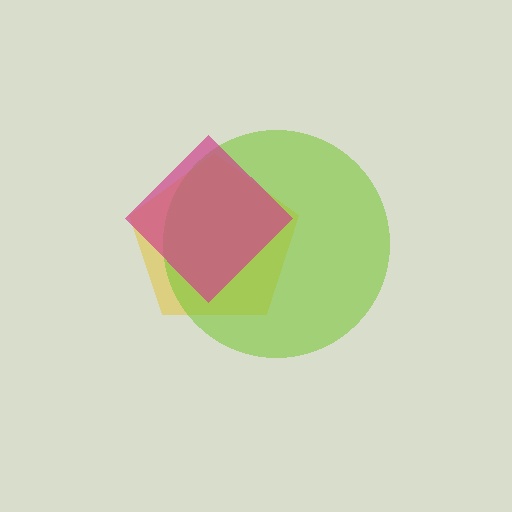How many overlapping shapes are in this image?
There are 3 overlapping shapes in the image.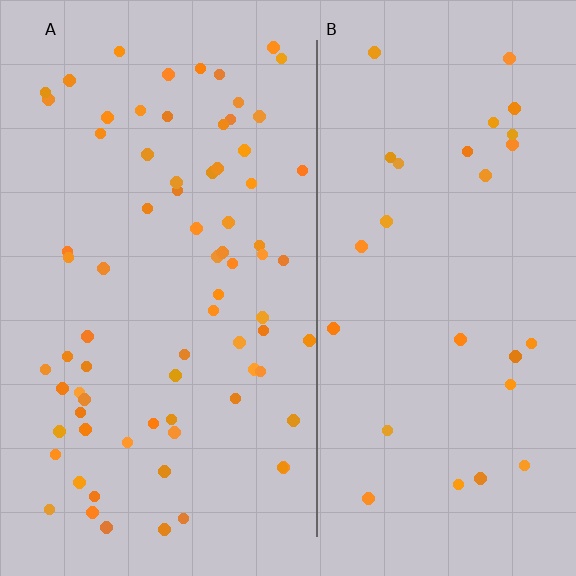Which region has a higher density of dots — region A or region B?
A (the left).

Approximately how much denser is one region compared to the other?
Approximately 2.7× — region A over region B.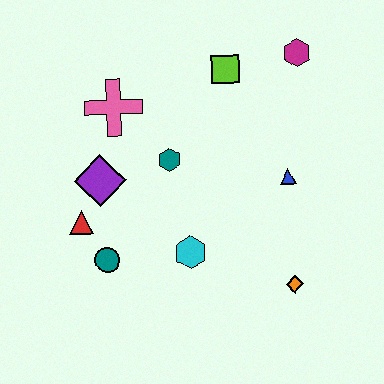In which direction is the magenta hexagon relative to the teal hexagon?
The magenta hexagon is to the right of the teal hexagon.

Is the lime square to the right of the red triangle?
Yes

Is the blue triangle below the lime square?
Yes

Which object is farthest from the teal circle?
The magenta hexagon is farthest from the teal circle.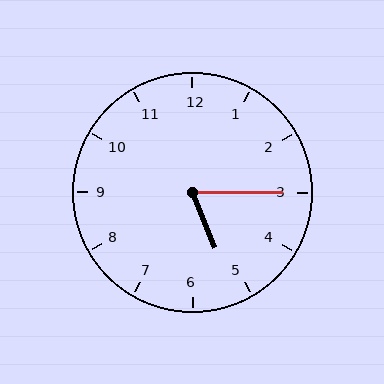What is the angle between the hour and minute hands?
Approximately 68 degrees.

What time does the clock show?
5:15.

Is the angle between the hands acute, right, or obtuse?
It is acute.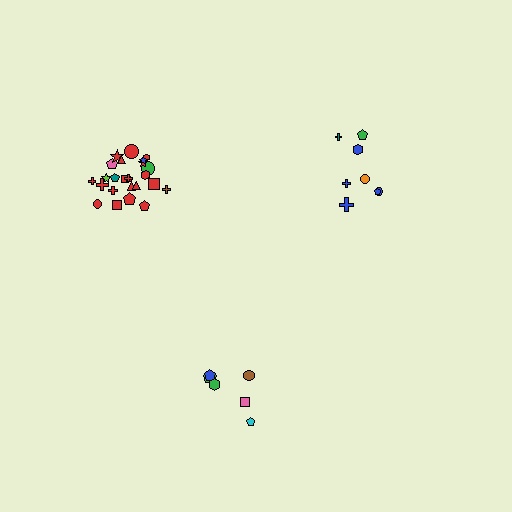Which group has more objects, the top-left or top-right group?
The top-left group.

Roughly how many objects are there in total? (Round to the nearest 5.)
Roughly 40 objects in total.